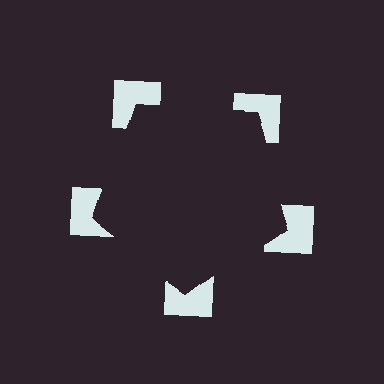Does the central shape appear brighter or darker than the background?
It typically appears slightly darker than the background, even though no actual brightness change is drawn.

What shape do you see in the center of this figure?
An illusory pentagon — its edges are inferred from the aligned wedge cuts in the notched squares, not physically drawn.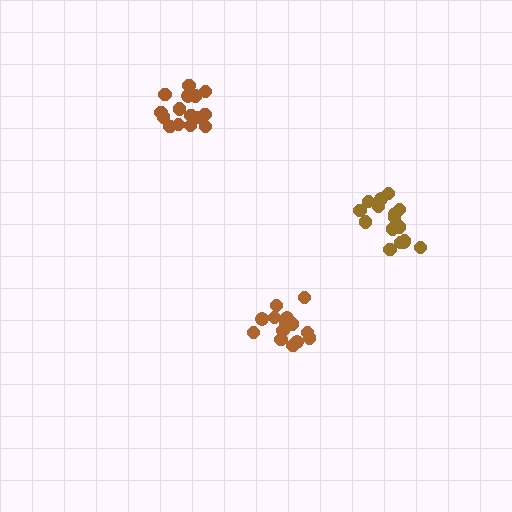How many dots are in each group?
Group 1: 14 dots, Group 2: 15 dots, Group 3: 16 dots (45 total).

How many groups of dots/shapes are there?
There are 3 groups.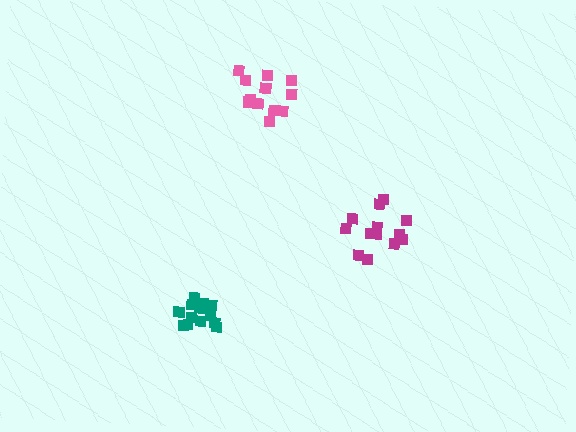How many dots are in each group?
Group 1: 13 dots, Group 2: 13 dots, Group 3: 14 dots (40 total).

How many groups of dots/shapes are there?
There are 3 groups.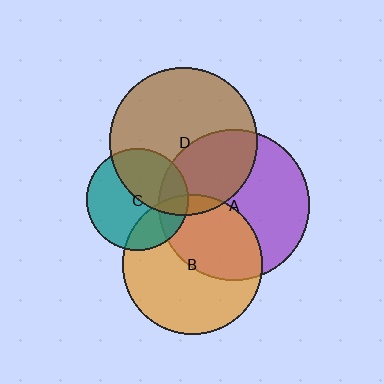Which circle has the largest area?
Circle A (purple).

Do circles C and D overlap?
Yes.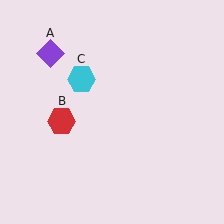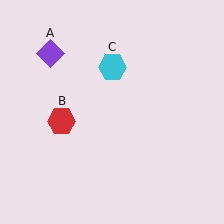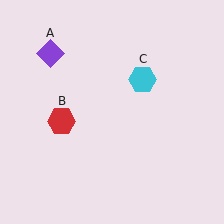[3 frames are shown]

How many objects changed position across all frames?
1 object changed position: cyan hexagon (object C).